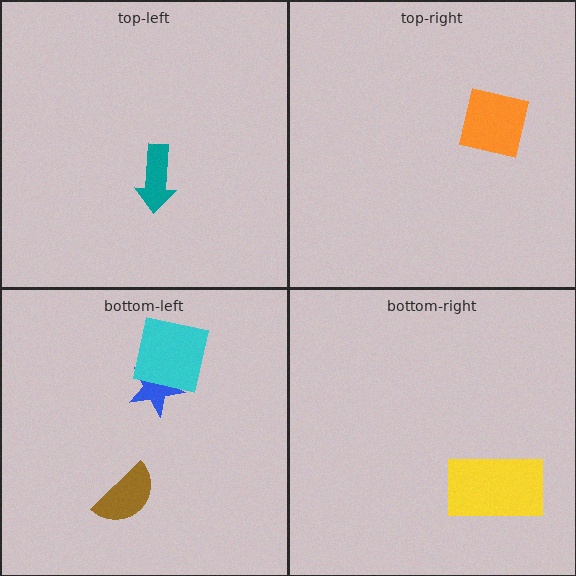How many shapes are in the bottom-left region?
3.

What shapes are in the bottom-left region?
The blue star, the brown semicircle, the cyan square.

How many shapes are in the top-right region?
1.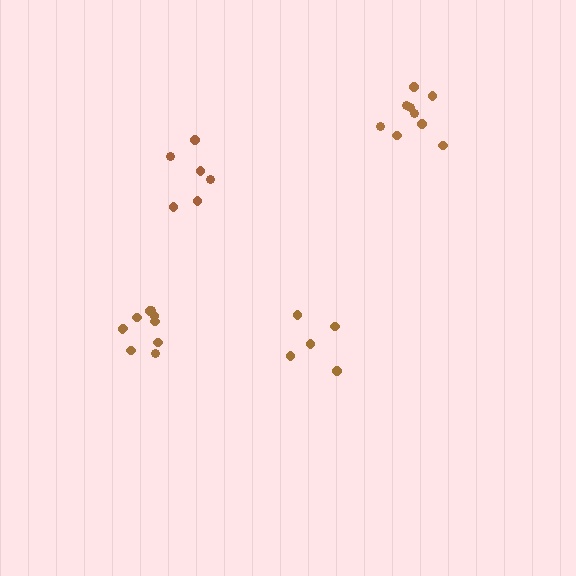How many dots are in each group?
Group 1: 6 dots, Group 2: 10 dots, Group 3: 10 dots, Group 4: 5 dots (31 total).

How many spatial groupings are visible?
There are 4 spatial groupings.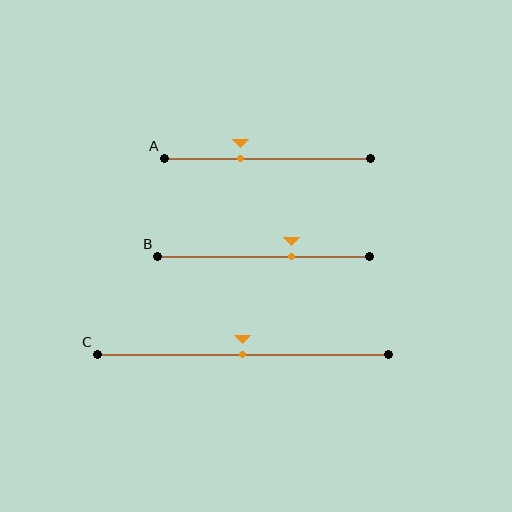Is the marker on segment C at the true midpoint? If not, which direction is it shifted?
Yes, the marker on segment C is at the true midpoint.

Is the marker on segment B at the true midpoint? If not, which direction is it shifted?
No, the marker on segment B is shifted to the right by about 13% of the segment length.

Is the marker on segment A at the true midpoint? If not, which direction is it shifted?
No, the marker on segment A is shifted to the left by about 13% of the segment length.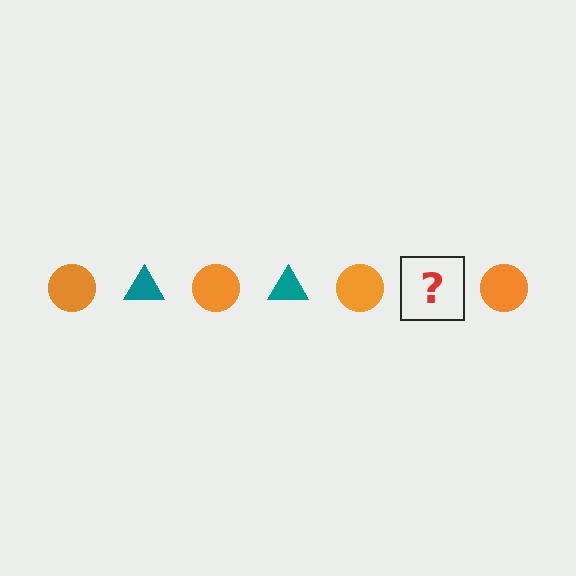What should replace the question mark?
The question mark should be replaced with a teal triangle.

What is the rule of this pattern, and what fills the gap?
The rule is that the pattern alternates between orange circle and teal triangle. The gap should be filled with a teal triangle.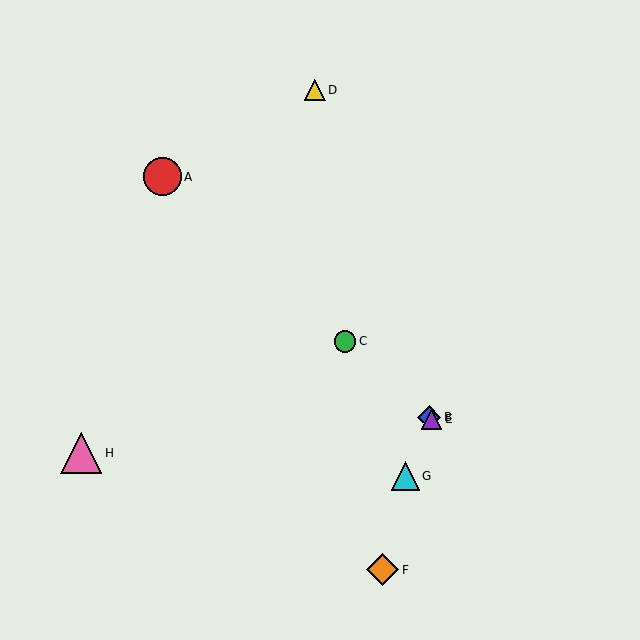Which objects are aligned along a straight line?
Objects A, B, C, E are aligned along a straight line.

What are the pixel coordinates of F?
Object F is at (383, 570).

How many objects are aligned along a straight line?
4 objects (A, B, C, E) are aligned along a straight line.